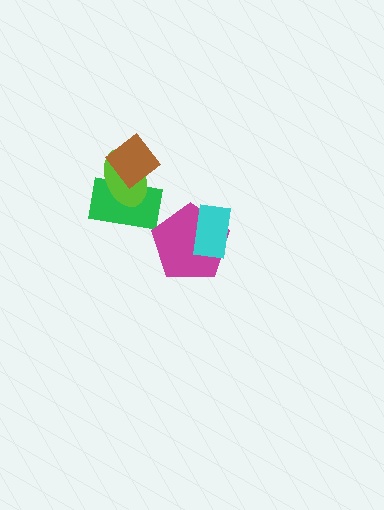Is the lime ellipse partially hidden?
Yes, it is partially covered by another shape.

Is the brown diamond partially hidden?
No, no other shape covers it.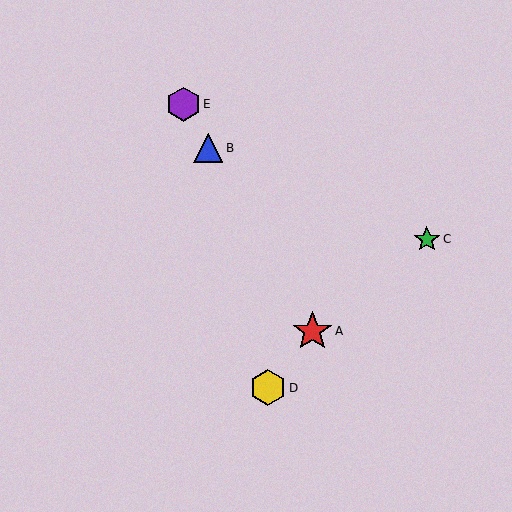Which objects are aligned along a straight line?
Objects A, B, E are aligned along a straight line.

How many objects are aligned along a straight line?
3 objects (A, B, E) are aligned along a straight line.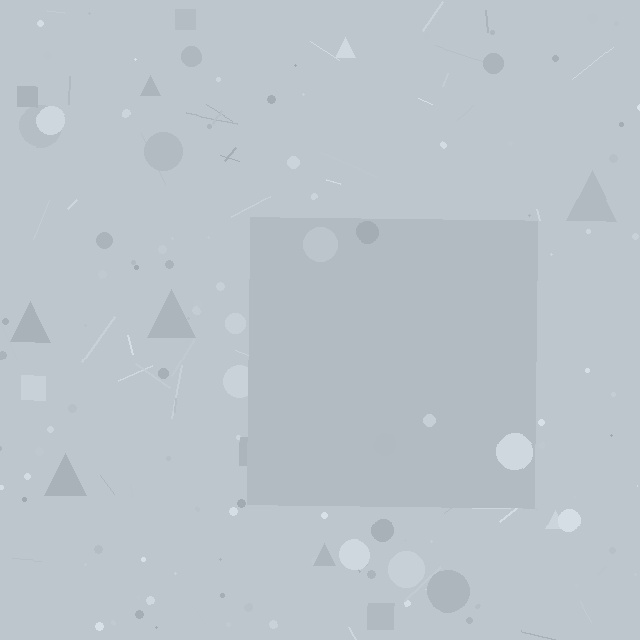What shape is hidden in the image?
A square is hidden in the image.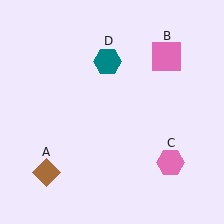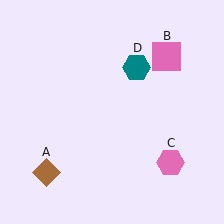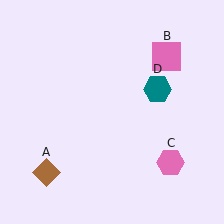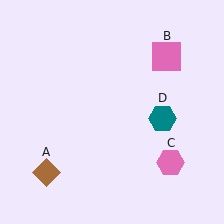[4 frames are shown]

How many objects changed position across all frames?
1 object changed position: teal hexagon (object D).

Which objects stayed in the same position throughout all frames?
Brown diamond (object A) and pink square (object B) and pink hexagon (object C) remained stationary.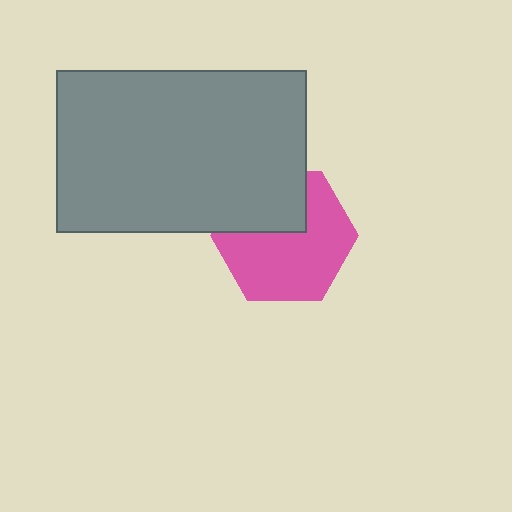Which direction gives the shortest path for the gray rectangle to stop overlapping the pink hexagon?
Moving up gives the shortest separation.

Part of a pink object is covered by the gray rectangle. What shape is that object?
It is a hexagon.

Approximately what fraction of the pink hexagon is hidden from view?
Roughly 34% of the pink hexagon is hidden behind the gray rectangle.